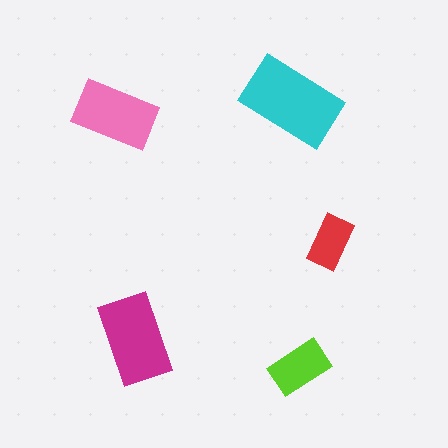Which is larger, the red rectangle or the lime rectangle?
The lime one.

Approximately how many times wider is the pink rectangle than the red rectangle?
About 1.5 times wider.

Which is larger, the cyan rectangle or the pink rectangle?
The cyan one.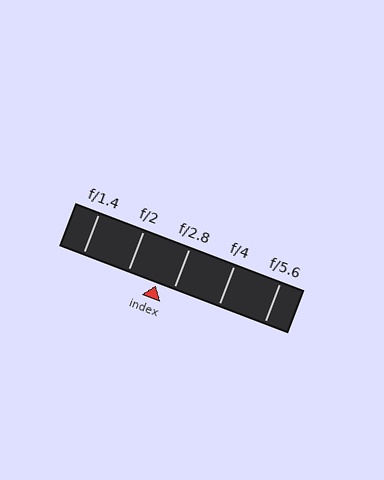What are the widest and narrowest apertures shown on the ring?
The widest aperture shown is f/1.4 and the narrowest is f/5.6.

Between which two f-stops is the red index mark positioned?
The index mark is between f/2 and f/2.8.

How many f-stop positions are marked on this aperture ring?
There are 5 f-stop positions marked.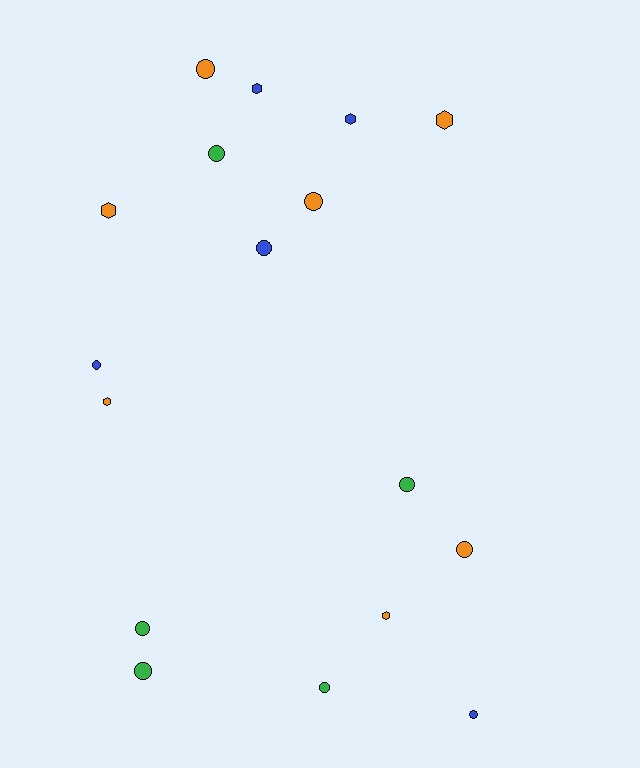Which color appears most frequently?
Orange, with 7 objects.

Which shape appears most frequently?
Circle, with 11 objects.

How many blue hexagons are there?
There are 2 blue hexagons.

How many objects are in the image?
There are 17 objects.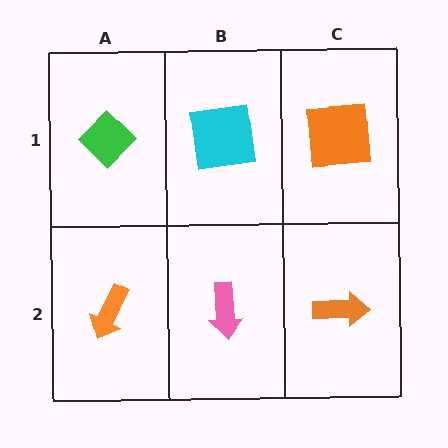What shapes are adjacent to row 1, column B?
A pink arrow (row 2, column B), a green diamond (row 1, column A), an orange square (row 1, column C).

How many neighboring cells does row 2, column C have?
2.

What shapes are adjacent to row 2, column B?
A cyan square (row 1, column B), an orange arrow (row 2, column A), an orange arrow (row 2, column C).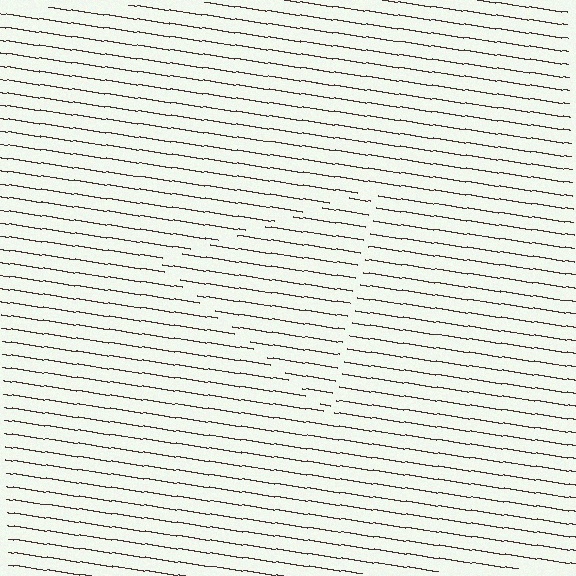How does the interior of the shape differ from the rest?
The interior of the shape contains the same grating, shifted by half a period — the contour is defined by the phase discontinuity where line-ends from the inner and outer gratings abut.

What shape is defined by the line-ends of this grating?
An illusory triangle. The interior of the shape contains the same grating, shifted by half a period — the contour is defined by the phase discontinuity where line-ends from the inner and outer gratings abut.